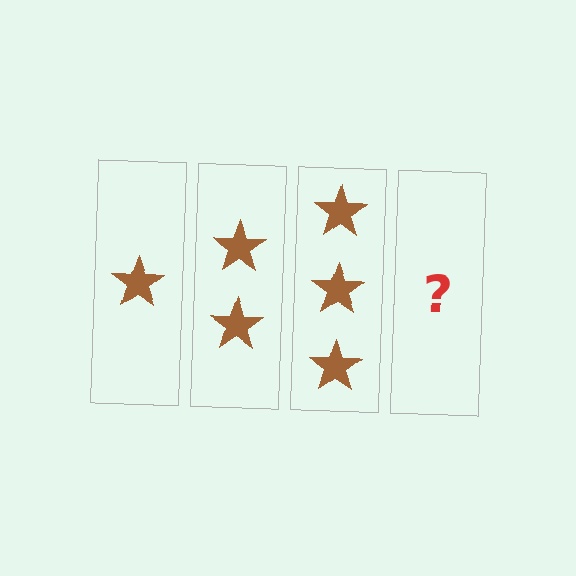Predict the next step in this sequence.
The next step is 4 stars.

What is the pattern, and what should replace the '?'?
The pattern is that each step adds one more star. The '?' should be 4 stars.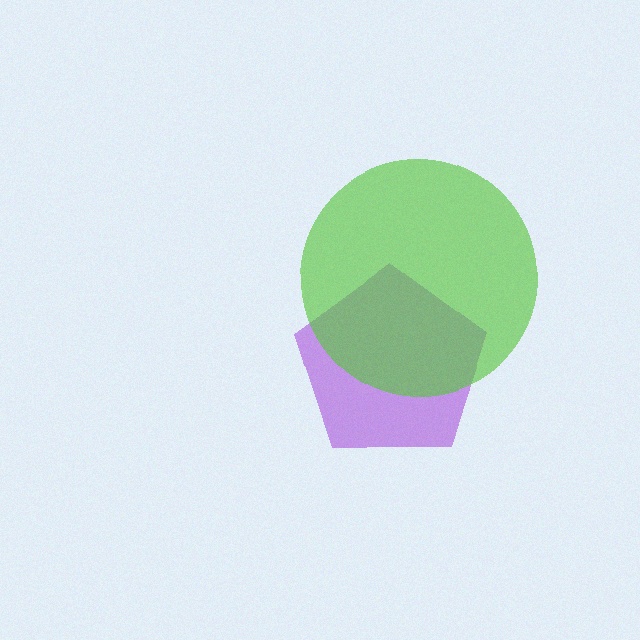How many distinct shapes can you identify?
There are 2 distinct shapes: a purple pentagon, a lime circle.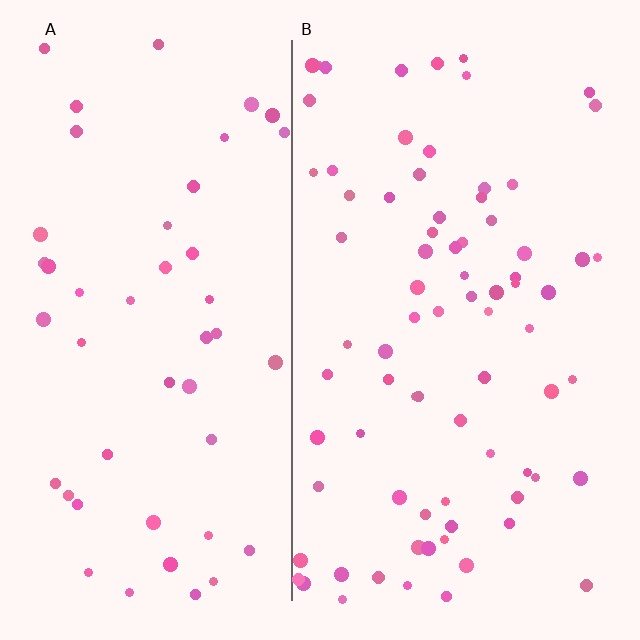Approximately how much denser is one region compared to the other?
Approximately 1.6× — region B over region A.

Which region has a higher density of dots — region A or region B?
B (the right).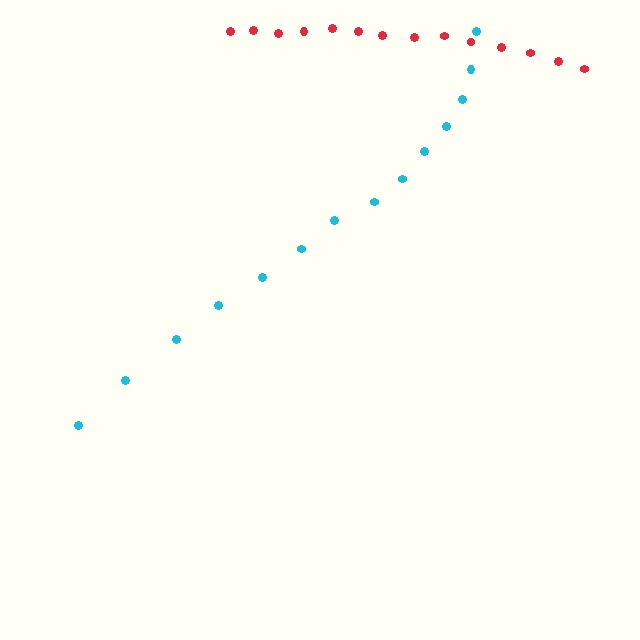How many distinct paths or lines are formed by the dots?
There are 2 distinct paths.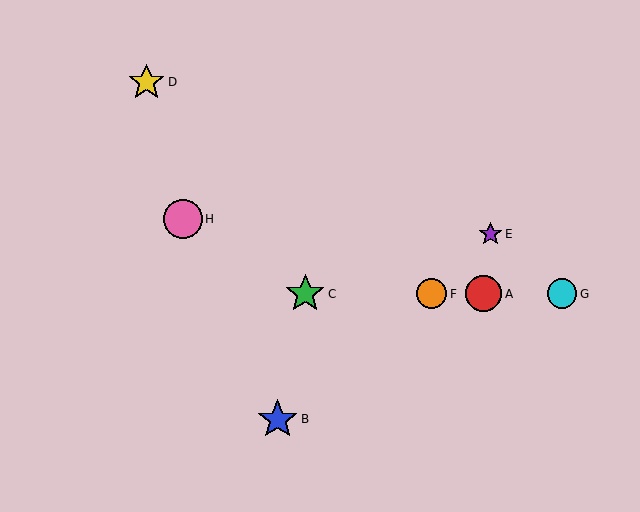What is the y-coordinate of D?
Object D is at y≈82.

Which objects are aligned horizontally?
Objects A, C, F, G are aligned horizontally.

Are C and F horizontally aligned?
Yes, both are at y≈294.